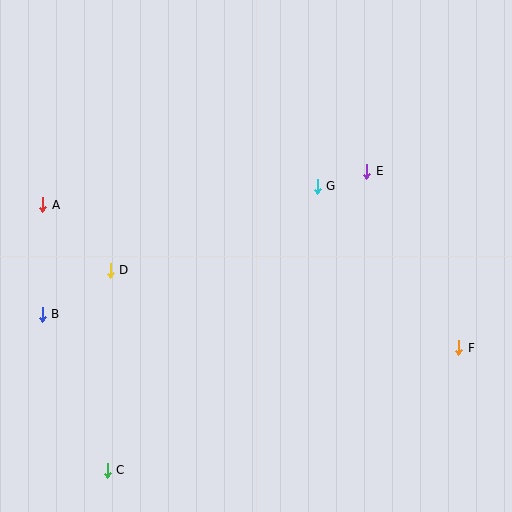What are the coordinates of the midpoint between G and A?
The midpoint between G and A is at (180, 195).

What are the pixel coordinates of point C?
Point C is at (107, 470).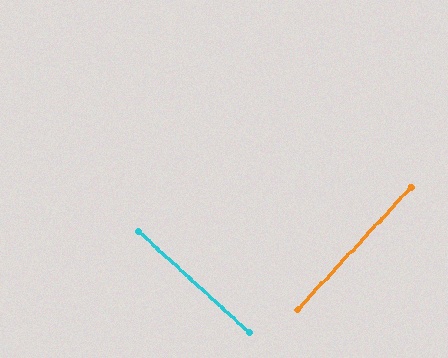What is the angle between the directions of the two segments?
Approximately 90 degrees.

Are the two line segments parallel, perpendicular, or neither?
Perpendicular — they meet at approximately 90°.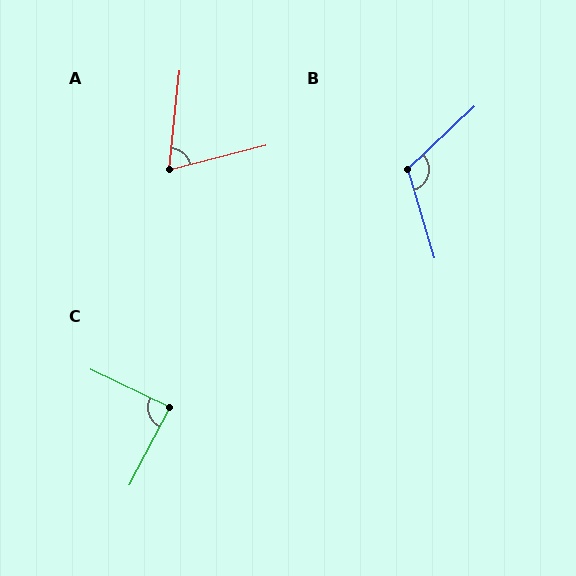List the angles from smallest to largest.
A (70°), C (88°), B (117°).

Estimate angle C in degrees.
Approximately 88 degrees.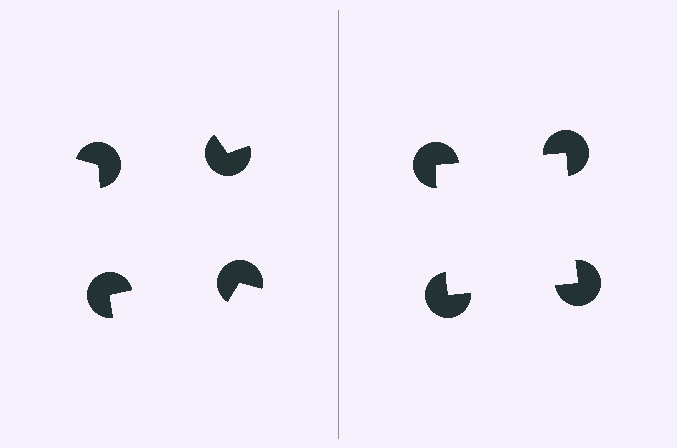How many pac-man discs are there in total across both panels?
8 — 4 on each side.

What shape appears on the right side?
An illusory square.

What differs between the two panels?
The pac-man discs are positioned identically on both sides; only the wedge orientations differ. On the right they align to a square; on the left they are misaligned.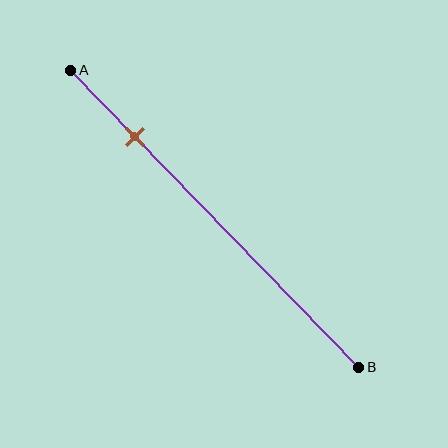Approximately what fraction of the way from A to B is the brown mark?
The brown mark is approximately 20% of the way from A to B.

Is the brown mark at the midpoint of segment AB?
No, the mark is at about 20% from A, not at the 50% midpoint.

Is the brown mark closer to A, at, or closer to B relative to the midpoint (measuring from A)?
The brown mark is closer to point A than the midpoint of segment AB.